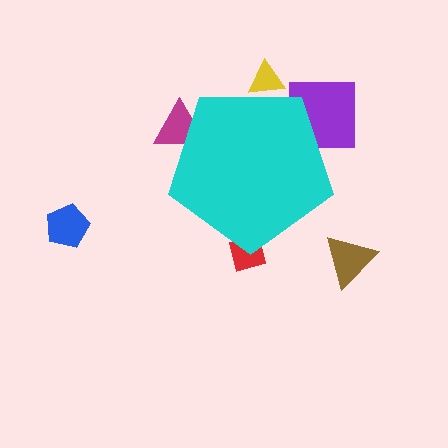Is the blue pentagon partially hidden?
No, the blue pentagon is fully visible.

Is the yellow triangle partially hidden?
Yes, the yellow triangle is partially hidden behind the cyan pentagon.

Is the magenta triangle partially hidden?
Yes, the magenta triangle is partially hidden behind the cyan pentagon.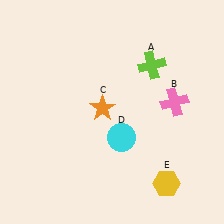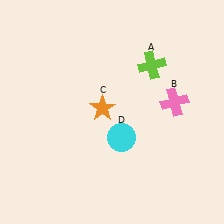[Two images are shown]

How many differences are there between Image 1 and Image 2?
There is 1 difference between the two images.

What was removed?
The yellow hexagon (E) was removed in Image 2.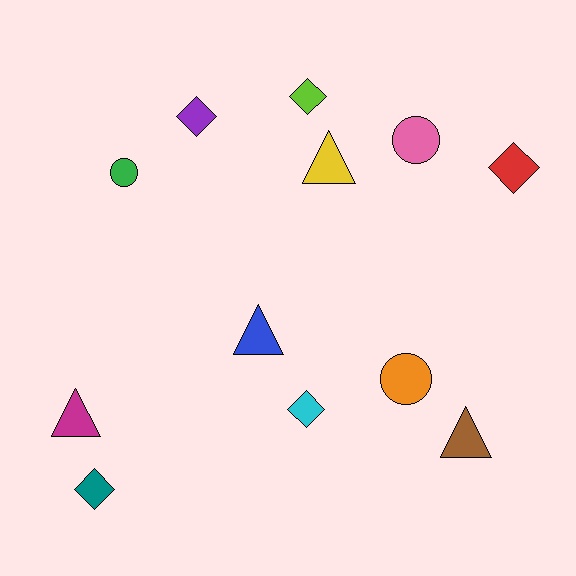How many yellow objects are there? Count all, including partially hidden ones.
There is 1 yellow object.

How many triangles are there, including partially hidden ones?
There are 4 triangles.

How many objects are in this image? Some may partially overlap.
There are 12 objects.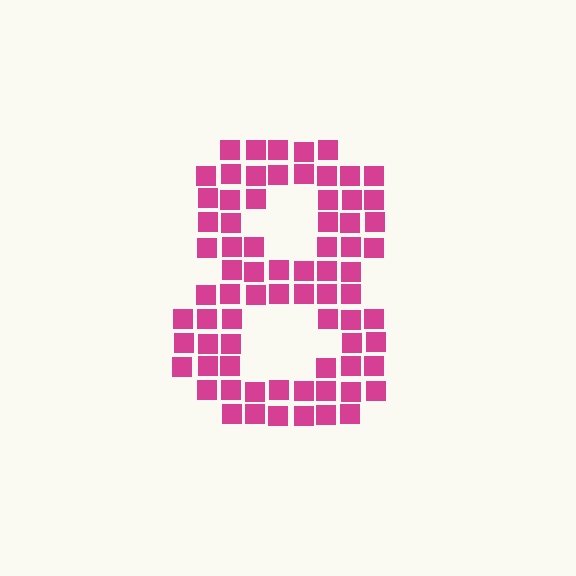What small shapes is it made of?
It is made of small squares.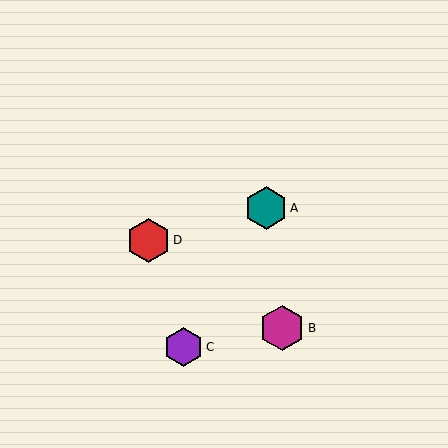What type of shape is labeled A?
Shape A is a teal hexagon.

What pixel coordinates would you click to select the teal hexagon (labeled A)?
Click at (266, 208) to select the teal hexagon A.